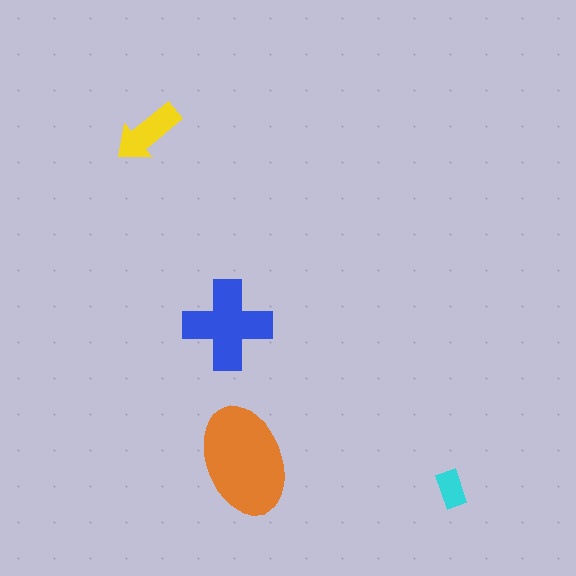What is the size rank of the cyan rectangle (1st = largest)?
4th.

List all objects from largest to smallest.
The orange ellipse, the blue cross, the yellow arrow, the cyan rectangle.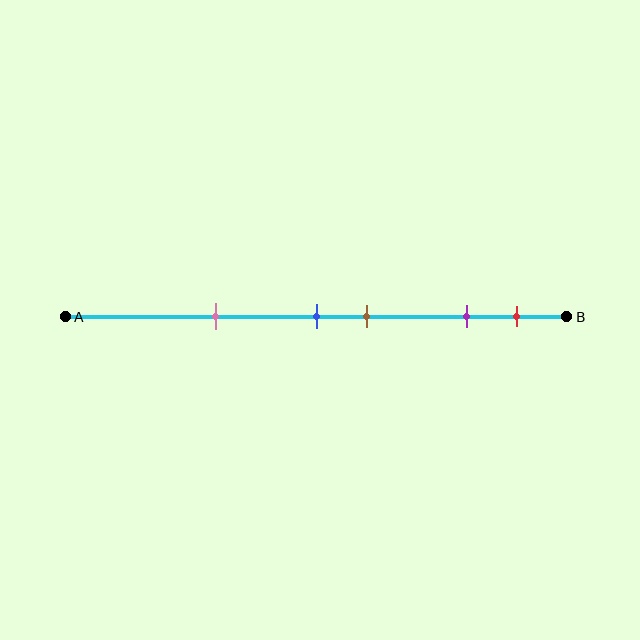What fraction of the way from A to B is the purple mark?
The purple mark is approximately 80% (0.8) of the way from A to B.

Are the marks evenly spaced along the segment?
No, the marks are not evenly spaced.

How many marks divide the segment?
There are 5 marks dividing the segment.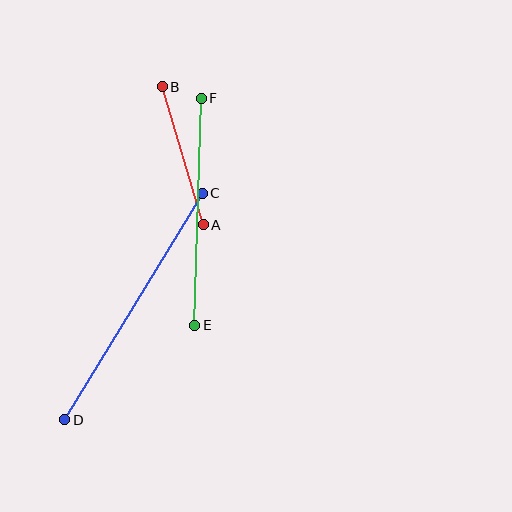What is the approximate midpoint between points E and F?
The midpoint is at approximately (198, 212) pixels.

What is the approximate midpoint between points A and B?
The midpoint is at approximately (183, 156) pixels.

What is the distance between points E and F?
The distance is approximately 227 pixels.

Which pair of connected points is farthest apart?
Points C and D are farthest apart.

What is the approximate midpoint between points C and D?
The midpoint is at approximately (133, 307) pixels.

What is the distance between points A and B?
The distance is approximately 144 pixels.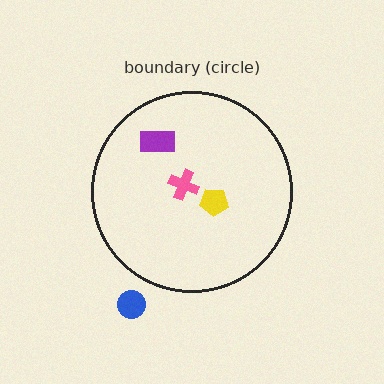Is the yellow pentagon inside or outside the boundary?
Inside.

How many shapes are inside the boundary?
3 inside, 1 outside.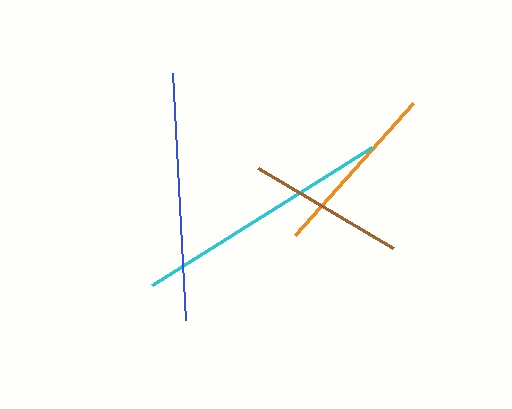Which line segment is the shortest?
The brown line is the shortest at approximately 158 pixels.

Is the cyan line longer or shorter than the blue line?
The cyan line is longer than the blue line.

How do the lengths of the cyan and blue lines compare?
The cyan and blue lines are approximately the same length.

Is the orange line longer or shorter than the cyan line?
The cyan line is longer than the orange line.